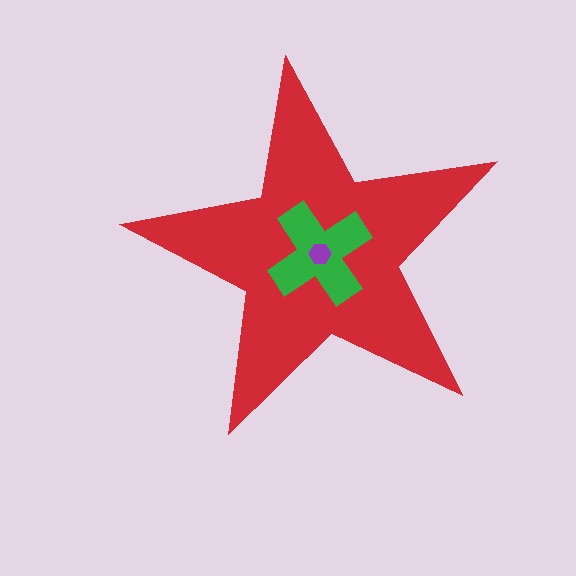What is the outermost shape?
The red star.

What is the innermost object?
The purple hexagon.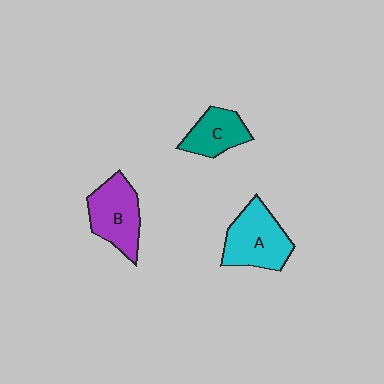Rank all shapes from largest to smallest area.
From largest to smallest: A (cyan), B (purple), C (teal).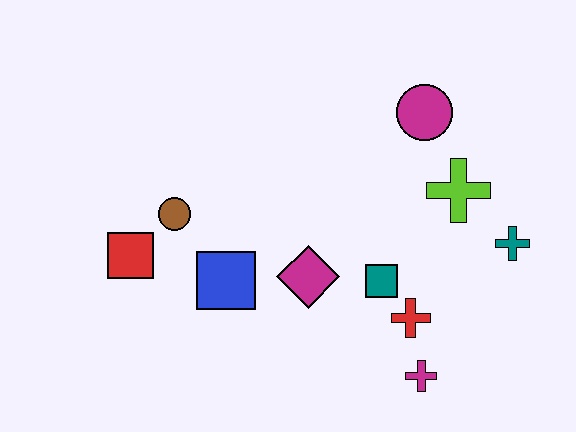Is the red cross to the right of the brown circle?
Yes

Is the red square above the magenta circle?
No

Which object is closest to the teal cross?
The lime cross is closest to the teal cross.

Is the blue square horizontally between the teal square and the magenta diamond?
No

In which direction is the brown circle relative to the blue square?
The brown circle is above the blue square.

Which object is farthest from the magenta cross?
The red square is farthest from the magenta cross.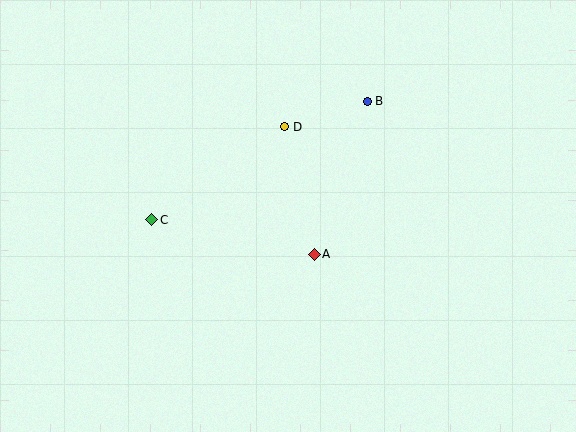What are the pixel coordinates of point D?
Point D is at (285, 127).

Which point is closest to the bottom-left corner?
Point C is closest to the bottom-left corner.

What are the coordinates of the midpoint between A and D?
The midpoint between A and D is at (299, 190).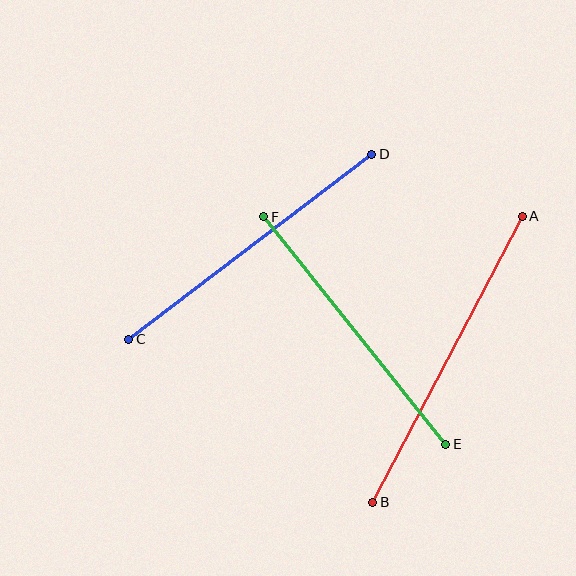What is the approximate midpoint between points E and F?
The midpoint is at approximately (355, 330) pixels.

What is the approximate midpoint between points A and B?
The midpoint is at approximately (447, 359) pixels.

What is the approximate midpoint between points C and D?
The midpoint is at approximately (250, 247) pixels.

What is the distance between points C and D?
The distance is approximately 306 pixels.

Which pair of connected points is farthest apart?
Points A and B are farthest apart.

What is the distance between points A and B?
The distance is approximately 323 pixels.